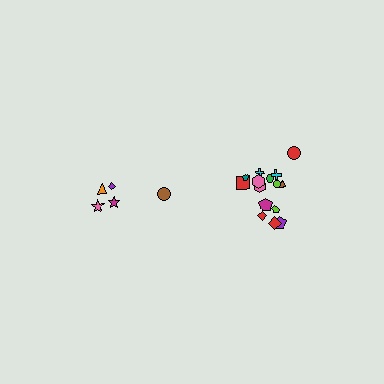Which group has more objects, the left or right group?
The right group.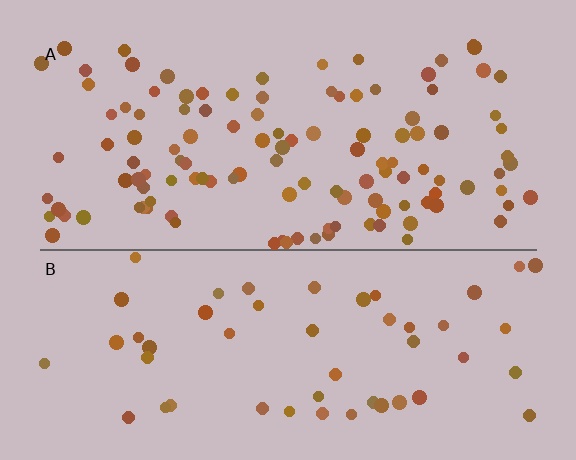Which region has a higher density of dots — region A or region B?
A (the top).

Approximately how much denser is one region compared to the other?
Approximately 2.3× — region A over region B.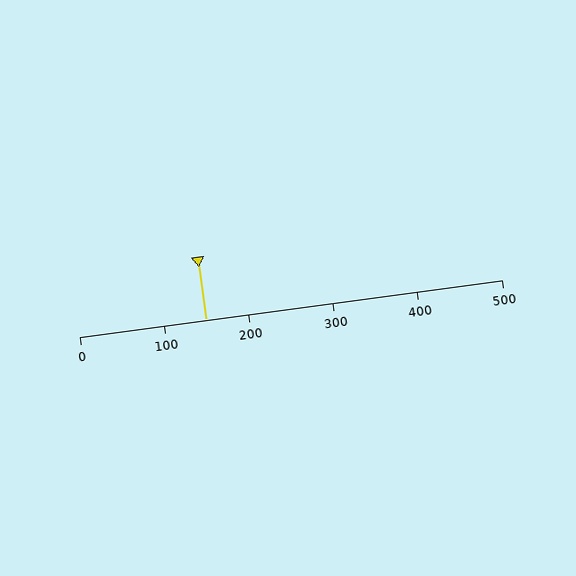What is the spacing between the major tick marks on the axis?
The major ticks are spaced 100 apart.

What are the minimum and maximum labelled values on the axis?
The axis runs from 0 to 500.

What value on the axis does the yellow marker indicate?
The marker indicates approximately 150.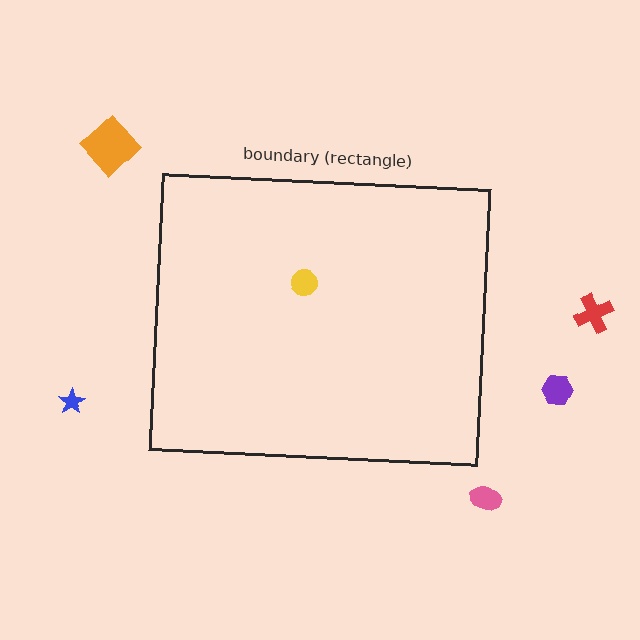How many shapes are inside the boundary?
1 inside, 5 outside.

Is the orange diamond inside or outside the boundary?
Outside.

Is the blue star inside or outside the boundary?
Outside.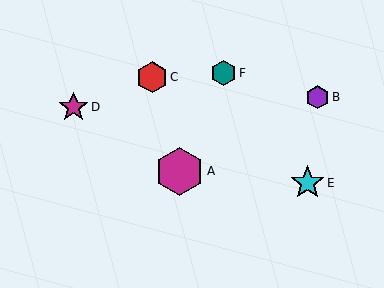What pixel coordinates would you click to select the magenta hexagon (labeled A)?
Click at (179, 171) to select the magenta hexagon A.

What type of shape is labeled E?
Shape E is a cyan star.